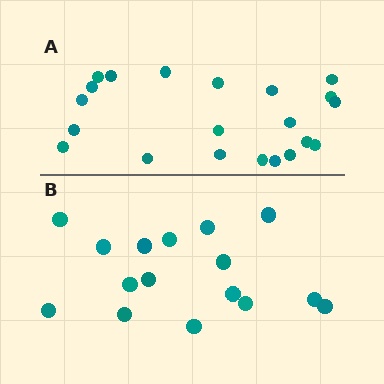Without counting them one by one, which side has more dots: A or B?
Region A (the top region) has more dots.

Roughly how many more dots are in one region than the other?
Region A has about 5 more dots than region B.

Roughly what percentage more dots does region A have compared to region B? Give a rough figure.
About 30% more.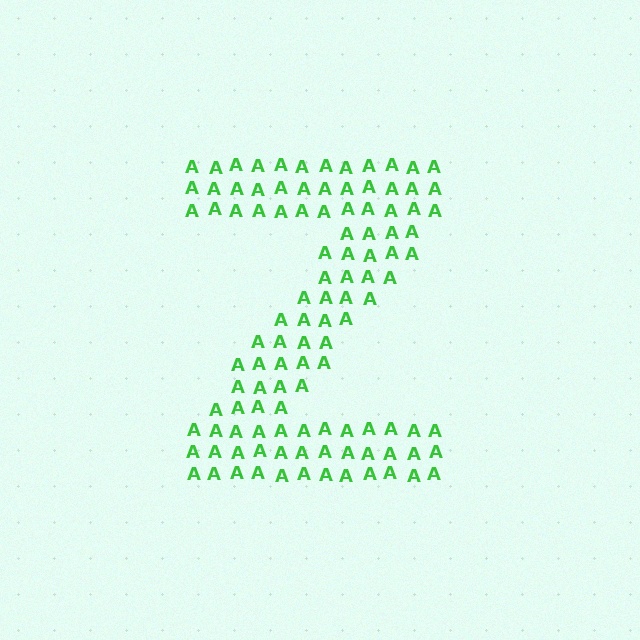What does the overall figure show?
The overall figure shows the letter Z.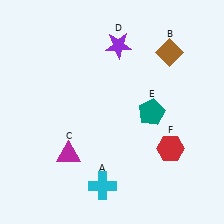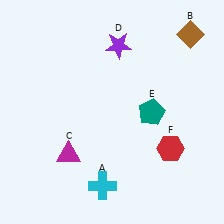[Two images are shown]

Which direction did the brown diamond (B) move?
The brown diamond (B) moved right.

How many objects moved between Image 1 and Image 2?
1 object moved between the two images.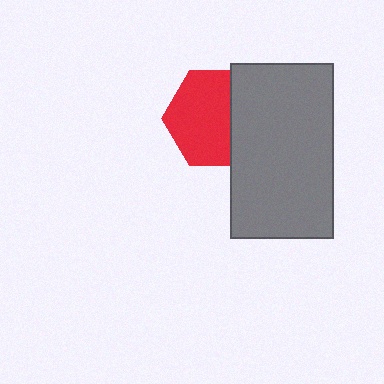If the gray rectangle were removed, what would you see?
You would see the complete red hexagon.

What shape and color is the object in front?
The object in front is a gray rectangle.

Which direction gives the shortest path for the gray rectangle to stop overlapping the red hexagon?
Moving right gives the shortest separation.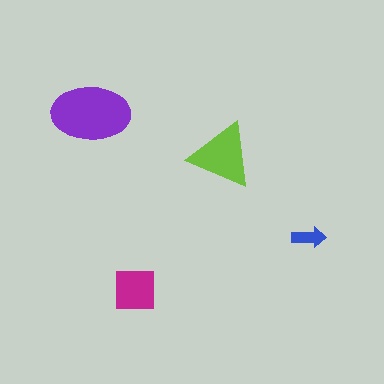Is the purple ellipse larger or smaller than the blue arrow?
Larger.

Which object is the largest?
The purple ellipse.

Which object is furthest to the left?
The purple ellipse is leftmost.